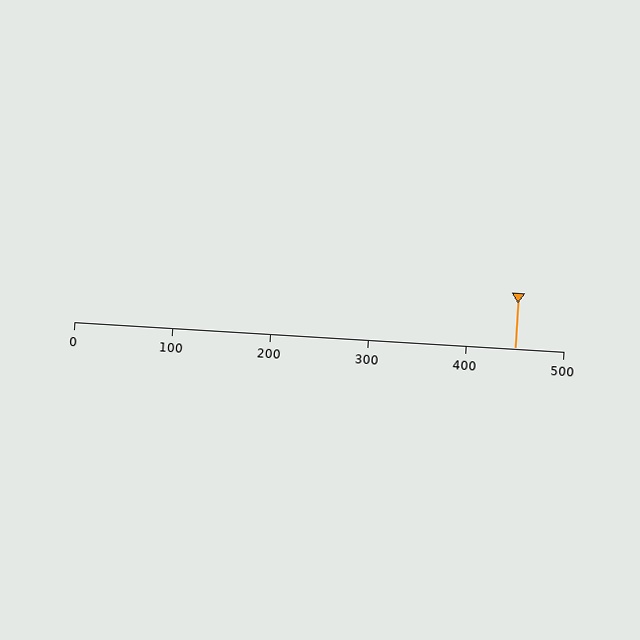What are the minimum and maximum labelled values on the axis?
The axis runs from 0 to 500.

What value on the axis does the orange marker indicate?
The marker indicates approximately 450.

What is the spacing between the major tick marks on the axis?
The major ticks are spaced 100 apart.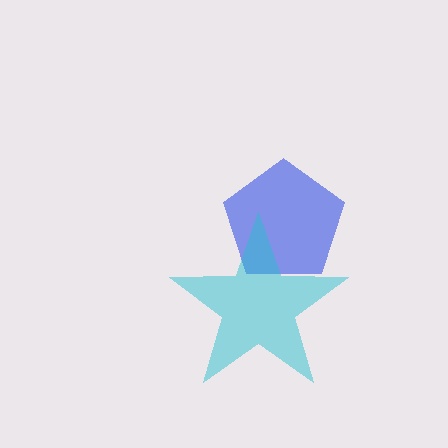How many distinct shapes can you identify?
There are 2 distinct shapes: a blue pentagon, a cyan star.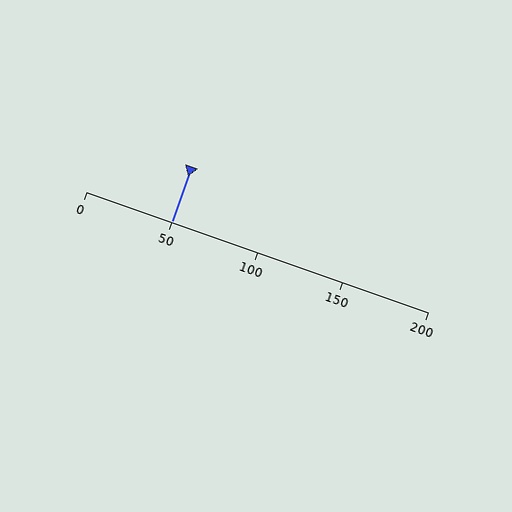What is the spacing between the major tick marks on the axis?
The major ticks are spaced 50 apart.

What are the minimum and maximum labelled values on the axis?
The axis runs from 0 to 200.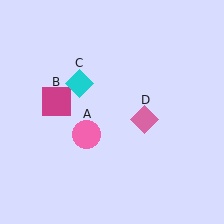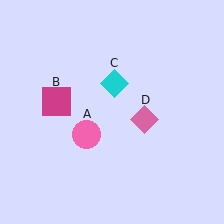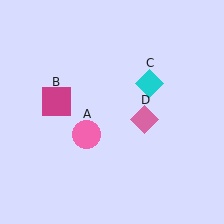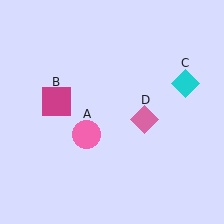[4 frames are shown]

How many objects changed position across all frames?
1 object changed position: cyan diamond (object C).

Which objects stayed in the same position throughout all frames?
Pink circle (object A) and magenta square (object B) and pink diamond (object D) remained stationary.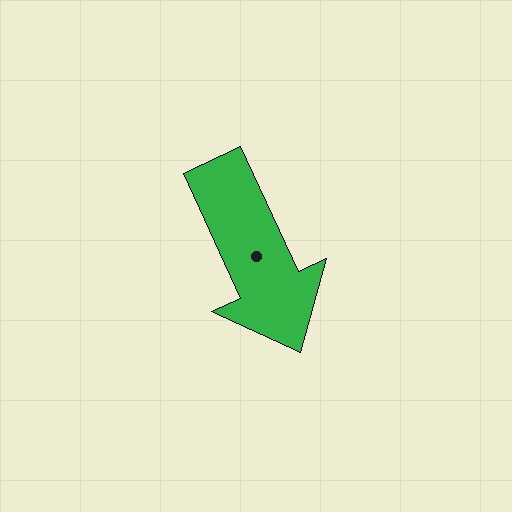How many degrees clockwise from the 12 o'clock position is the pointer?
Approximately 155 degrees.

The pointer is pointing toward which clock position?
Roughly 5 o'clock.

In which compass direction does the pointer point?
Southeast.